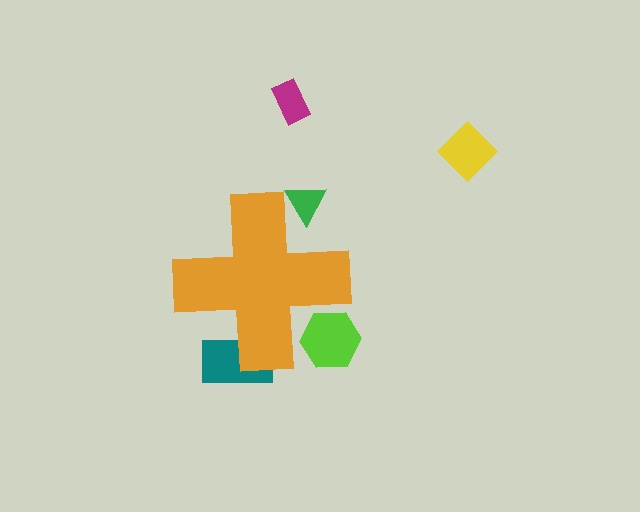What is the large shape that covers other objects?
An orange cross.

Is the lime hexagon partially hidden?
Yes, the lime hexagon is partially hidden behind the orange cross.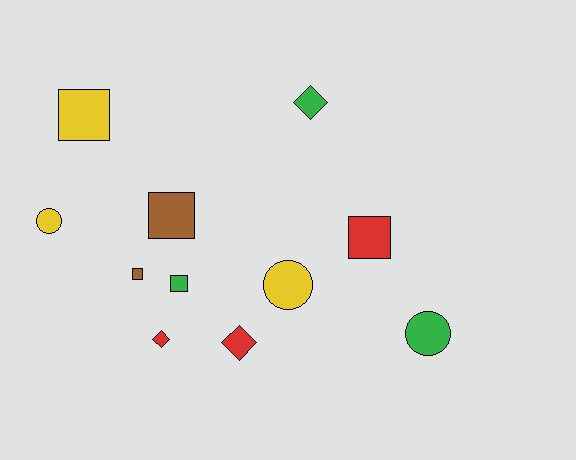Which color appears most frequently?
Red, with 3 objects.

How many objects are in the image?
There are 11 objects.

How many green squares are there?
There is 1 green square.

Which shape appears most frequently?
Square, with 5 objects.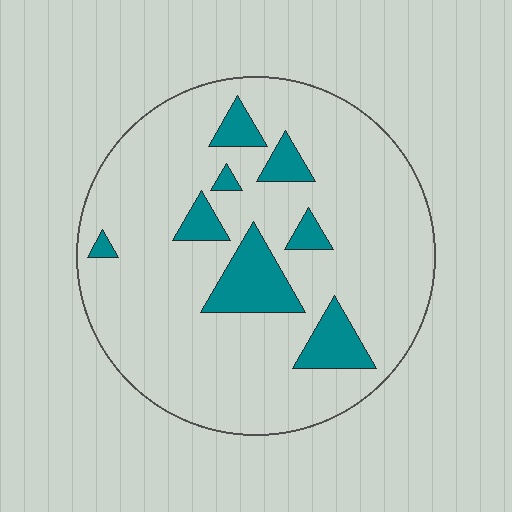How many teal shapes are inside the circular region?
8.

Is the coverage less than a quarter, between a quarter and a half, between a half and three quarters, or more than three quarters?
Less than a quarter.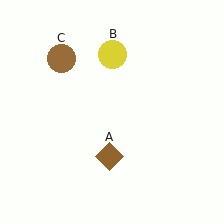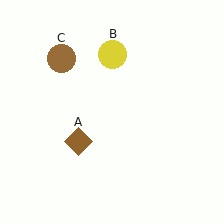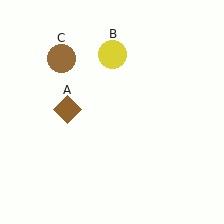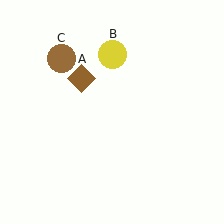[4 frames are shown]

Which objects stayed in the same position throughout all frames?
Yellow circle (object B) and brown circle (object C) remained stationary.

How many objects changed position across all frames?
1 object changed position: brown diamond (object A).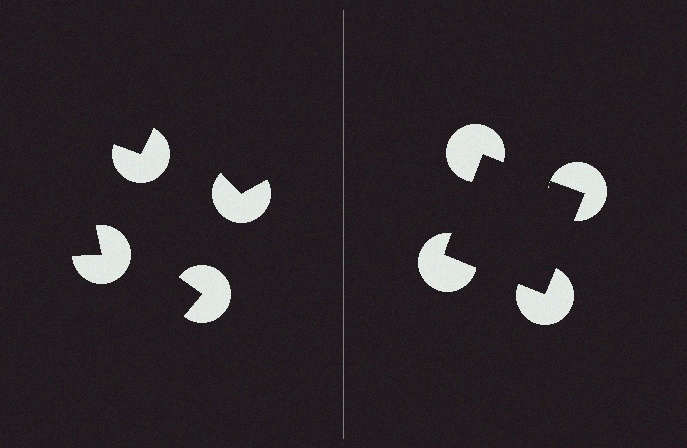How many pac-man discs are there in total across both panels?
8 — 4 on each side.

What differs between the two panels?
The pac-man discs are positioned identically on both sides; only the wedge orientations differ. On the right they align to a square; on the left they are misaligned.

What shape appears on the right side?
An illusory square.